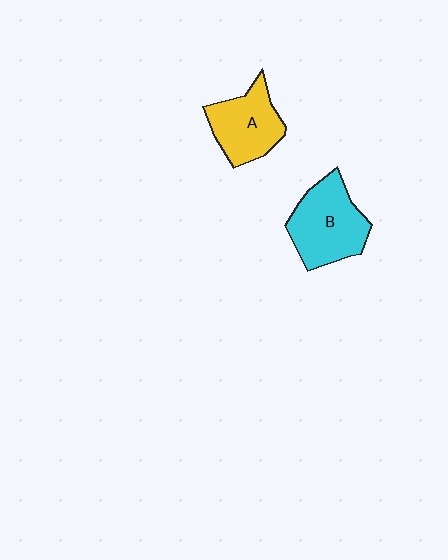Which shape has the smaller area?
Shape A (yellow).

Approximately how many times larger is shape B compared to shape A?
Approximately 1.2 times.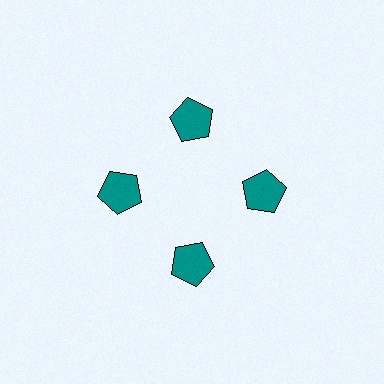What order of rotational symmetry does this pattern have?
This pattern has 4-fold rotational symmetry.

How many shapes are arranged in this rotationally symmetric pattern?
There are 4 shapes, arranged in 4 groups of 1.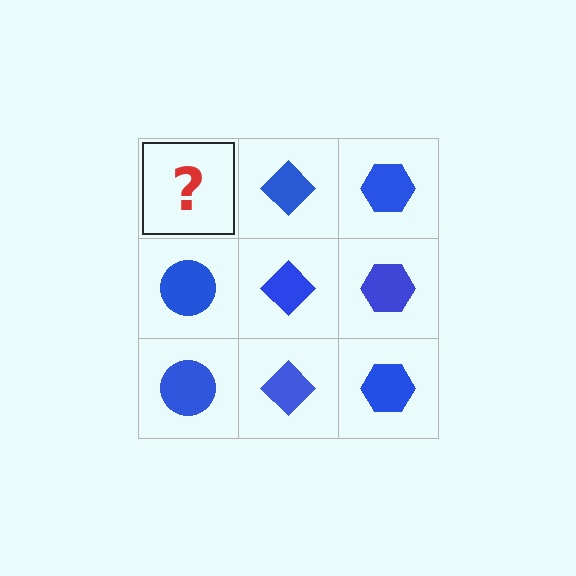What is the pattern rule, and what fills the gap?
The rule is that each column has a consistent shape. The gap should be filled with a blue circle.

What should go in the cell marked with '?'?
The missing cell should contain a blue circle.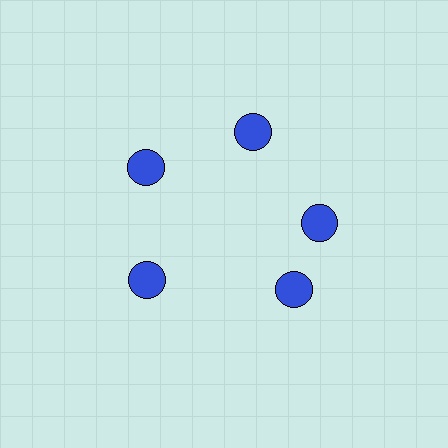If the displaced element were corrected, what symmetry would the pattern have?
It would have 5-fold rotational symmetry — the pattern would map onto itself every 72 degrees.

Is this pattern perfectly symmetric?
No. The 5 blue circles are arranged in a ring, but one element near the 5 o'clock position is rotated out of alignment along the ring, breaking the 5-fold rotational symmetry.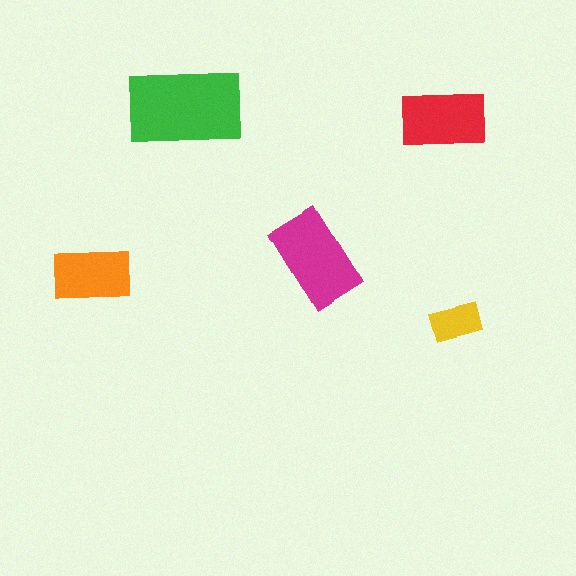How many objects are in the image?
There are 5 objects in the image.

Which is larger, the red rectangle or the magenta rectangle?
The magenta one.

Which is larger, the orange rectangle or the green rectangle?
The green one.